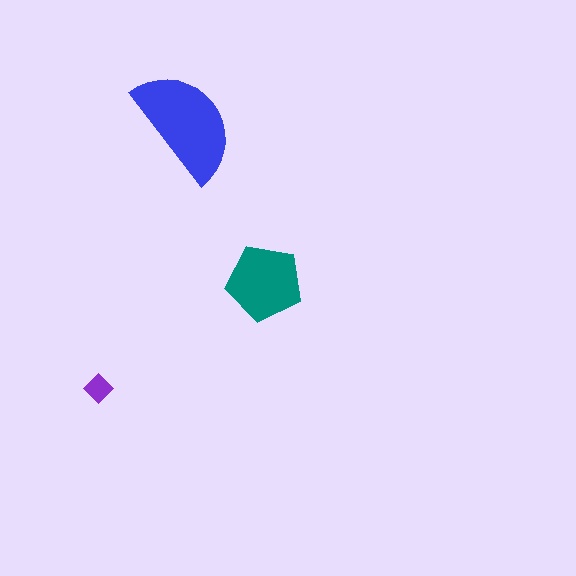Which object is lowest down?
The purple diamond is bottommost.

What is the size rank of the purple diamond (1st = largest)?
3rd.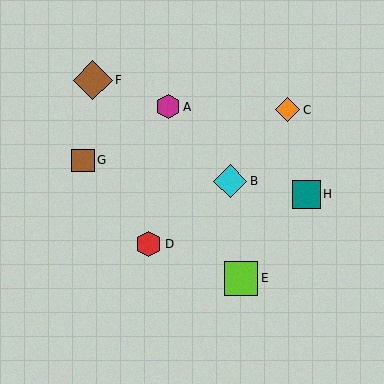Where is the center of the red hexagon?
The center of the red hexagon is at (149, 244).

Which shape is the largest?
The brown diamond (labeled F) is the largest.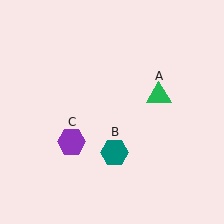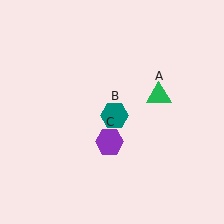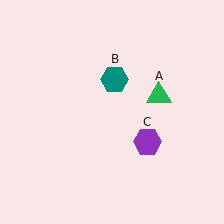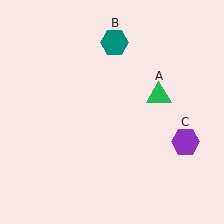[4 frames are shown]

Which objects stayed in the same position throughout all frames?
Green triangle (object A) remained stationary.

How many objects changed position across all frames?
2 objects changed position: teal hexagon (object B), purple hexagon (object C).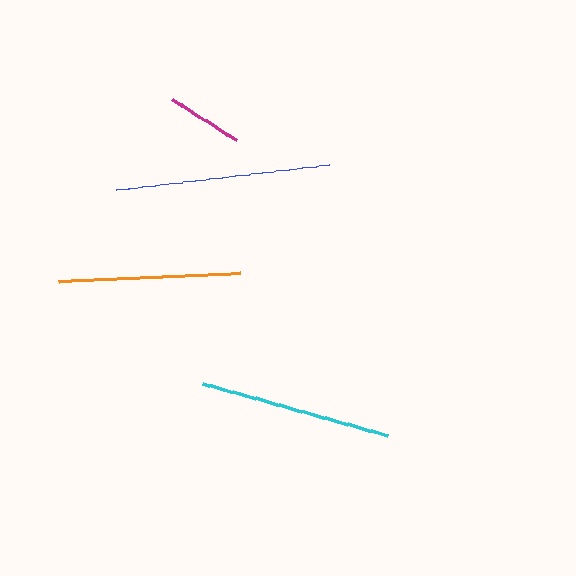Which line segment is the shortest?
The magenta line is the shortest at approximately 77 pixels.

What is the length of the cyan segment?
The cyan segment is approximately 192 pixels long.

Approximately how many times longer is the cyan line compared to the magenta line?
The cyan line is approximately 2.5 times the length of the magenta line.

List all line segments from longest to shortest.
From longest to shortest: blue, cyan, orange, magenta.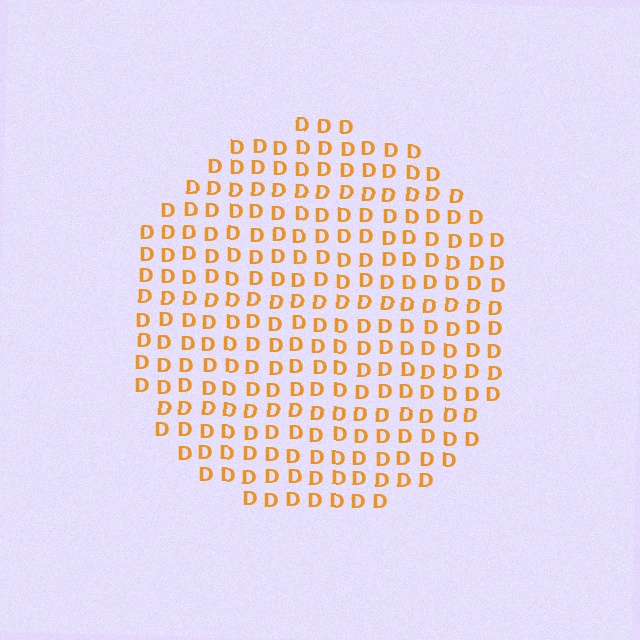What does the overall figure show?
The overall figure shows a circle.